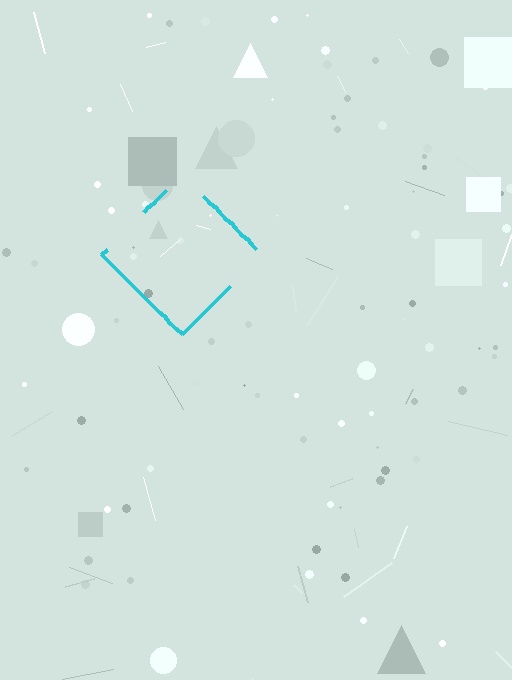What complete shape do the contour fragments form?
The contour fragments form a diamond.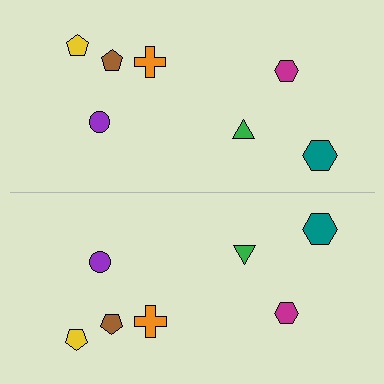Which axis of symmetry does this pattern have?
The pattern has a horizontal axis of symmetry running through the center of the image.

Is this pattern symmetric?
Yes, this pattern has bilateral (reflection) symmetry.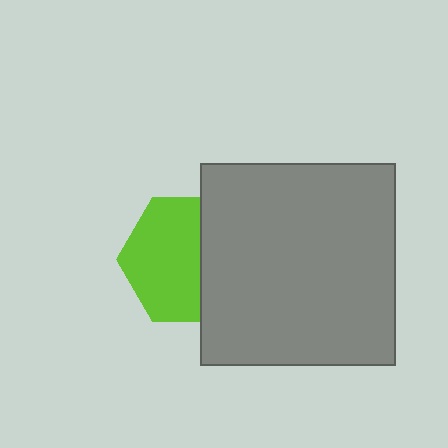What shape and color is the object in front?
The object in front is a gray rectangle.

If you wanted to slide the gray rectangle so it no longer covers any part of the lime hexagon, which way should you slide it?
Slide it right — that is the most direct way to separate the two shapes.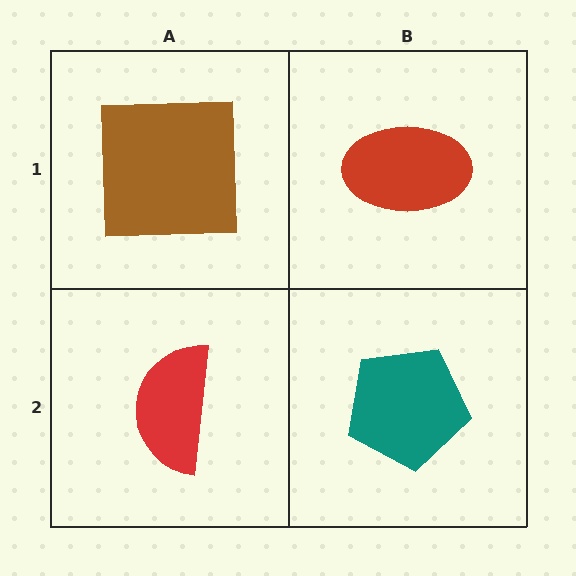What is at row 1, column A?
A brown square.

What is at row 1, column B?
A red ellipse.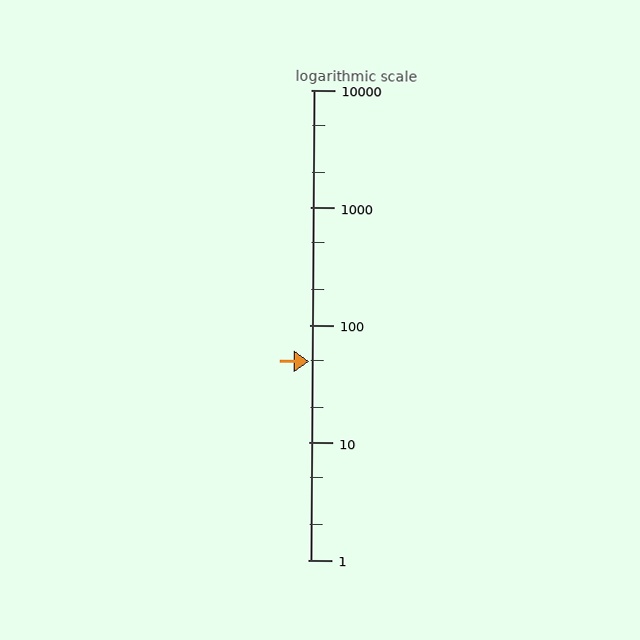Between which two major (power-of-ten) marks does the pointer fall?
The pointer is between 10 and 100.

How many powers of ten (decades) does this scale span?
The scale spans 4 decades, from 1 to 10000.